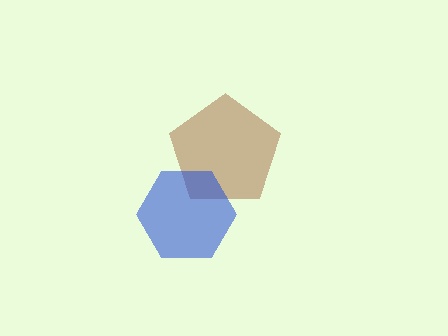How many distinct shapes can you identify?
There are 2 distinct shapes: a brown pentagon, a blue hexagon.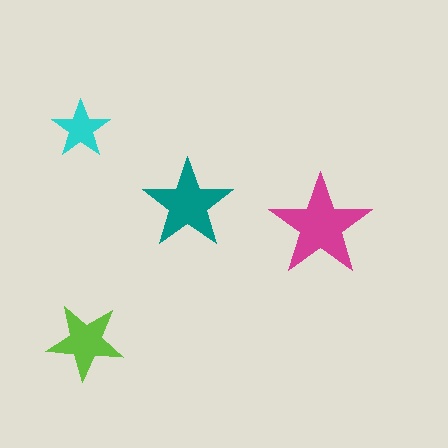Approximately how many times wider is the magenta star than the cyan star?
About 2 times wider.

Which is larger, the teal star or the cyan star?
The teal one.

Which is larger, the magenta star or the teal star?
The magenta one.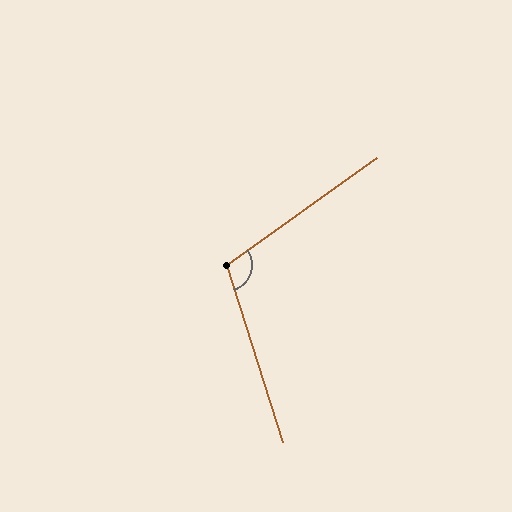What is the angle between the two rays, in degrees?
Approximately 108 degrees.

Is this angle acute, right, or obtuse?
It is obtuse.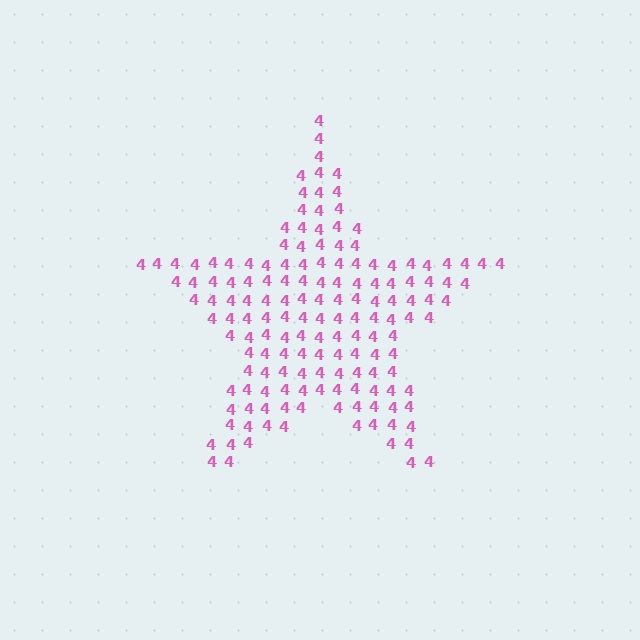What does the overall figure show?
The overall figure shows a star.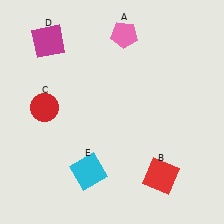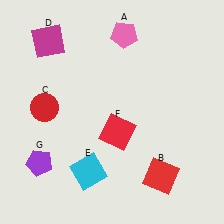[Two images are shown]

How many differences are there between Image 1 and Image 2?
There are 2 differences between the two images.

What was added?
A red square (F), a purple pentagon (G) were added in Image 2.